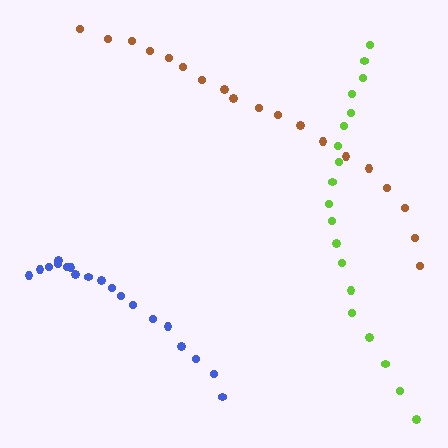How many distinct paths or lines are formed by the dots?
There are 3 distinct paths.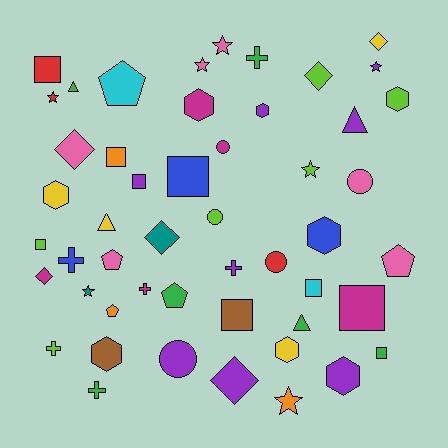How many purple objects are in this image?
There are 8 purple objects.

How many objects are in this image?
There are 50 objects.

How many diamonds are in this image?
There are 6 diamonds.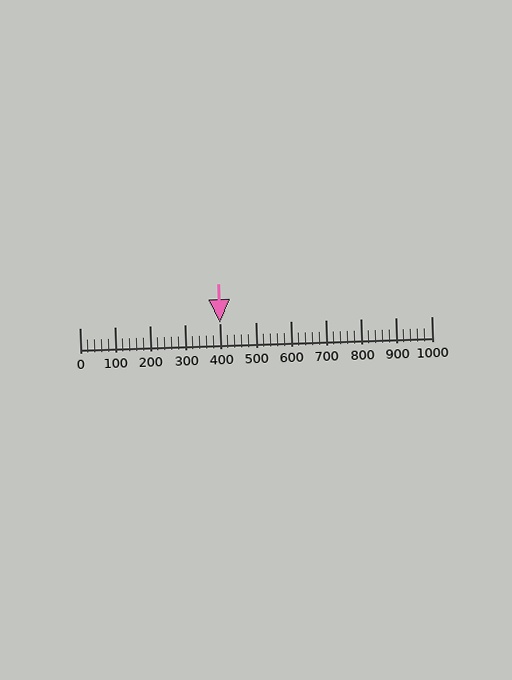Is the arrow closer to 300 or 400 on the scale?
The arrow is closer to 400.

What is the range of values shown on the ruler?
The ruler shows values from 0 to 1000.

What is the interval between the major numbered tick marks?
The major tick marks are spaced 100 units apart.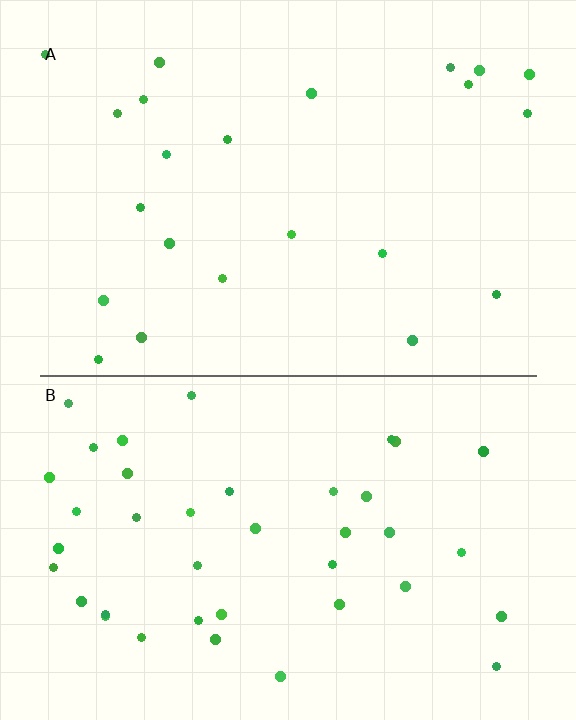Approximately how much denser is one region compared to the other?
Approximately 1.8× — region B over region A.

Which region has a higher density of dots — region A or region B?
B (the bottom).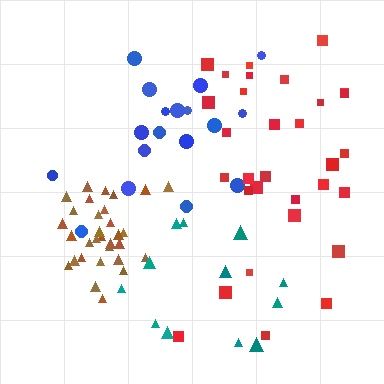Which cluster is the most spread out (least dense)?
Teal.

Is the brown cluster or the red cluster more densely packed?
Brown.